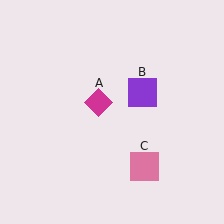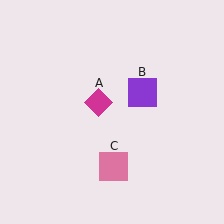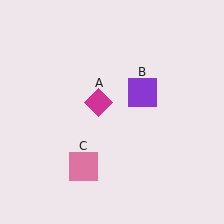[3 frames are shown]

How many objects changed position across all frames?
1 object changed position: pink square (object C).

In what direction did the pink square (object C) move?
The pink square (object C) moved left.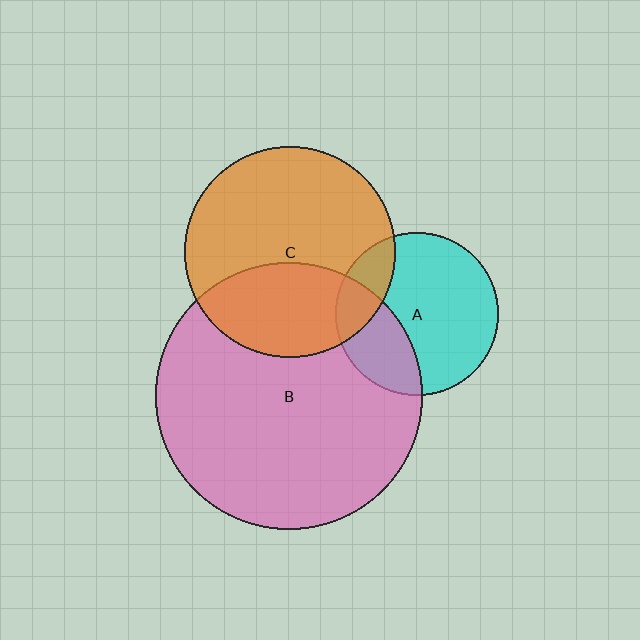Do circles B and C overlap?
Yes.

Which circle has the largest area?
Circle B (pink).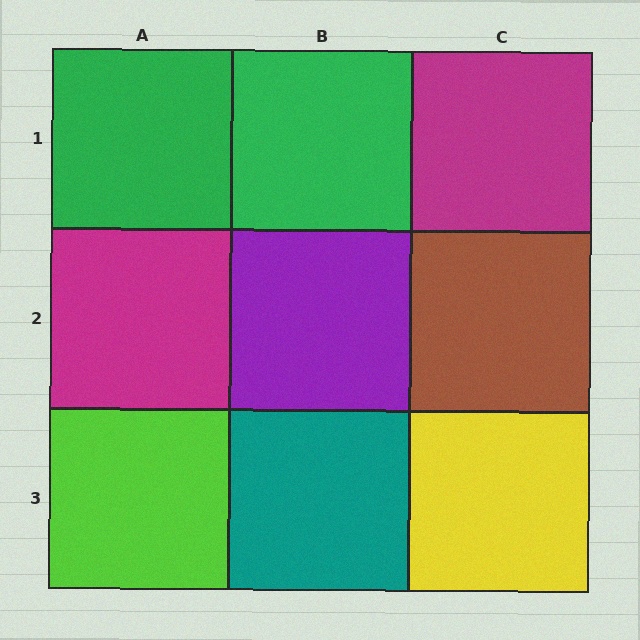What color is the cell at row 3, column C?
Yellow.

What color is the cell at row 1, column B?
Green.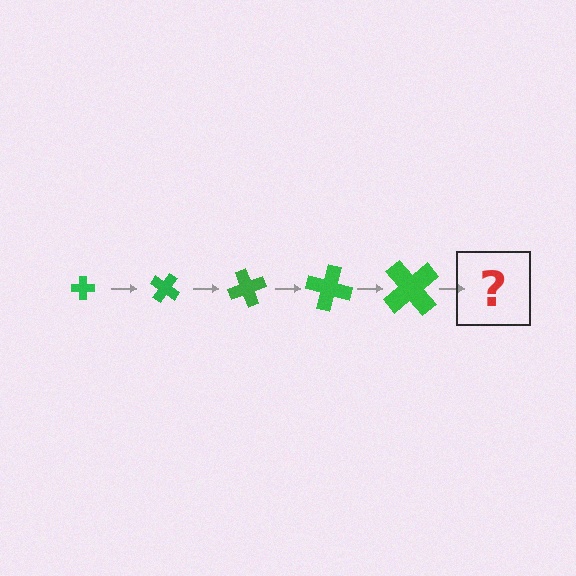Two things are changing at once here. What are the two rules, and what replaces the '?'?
The two rules are that the cross grows larger each step and it rotates 35 degrees each step. The '?' should be a cross, larger than the previous one and rotated 175 degrees from the start.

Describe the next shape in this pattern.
It should be a cross, larger than the previous one and rotated 175 degrees from the start.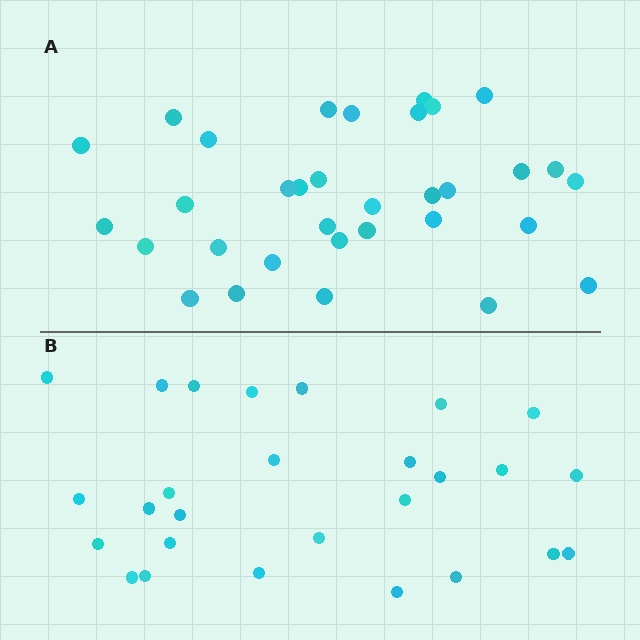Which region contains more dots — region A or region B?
Region A (the top region) has more dots.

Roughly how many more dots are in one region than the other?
Region A has about 6 more dots than region B.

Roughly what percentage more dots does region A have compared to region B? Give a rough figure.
About 20% more.